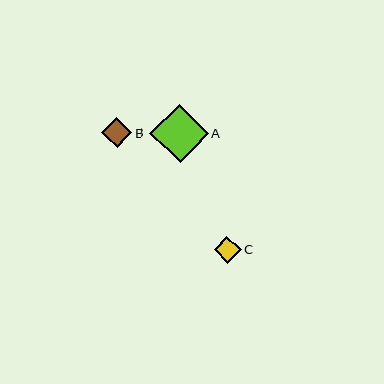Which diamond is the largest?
Diamond A is the largest with a size of approximately 58 pixels.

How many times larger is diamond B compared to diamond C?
Diamond B is approximately 1.1 times the size of diamond C.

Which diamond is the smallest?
Diamond C is the smallest with a size of approximately 27 pixels.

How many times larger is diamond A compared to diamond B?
Diamond A is approximately 1.9 times the size of diamond B.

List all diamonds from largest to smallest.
From largest to smallest: A, B, C.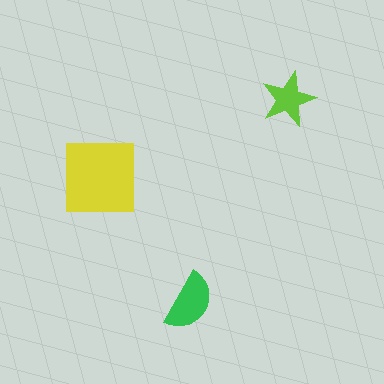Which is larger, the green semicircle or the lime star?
The green semicircle.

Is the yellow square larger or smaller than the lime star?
Larger.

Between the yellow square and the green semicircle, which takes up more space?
The yellow square.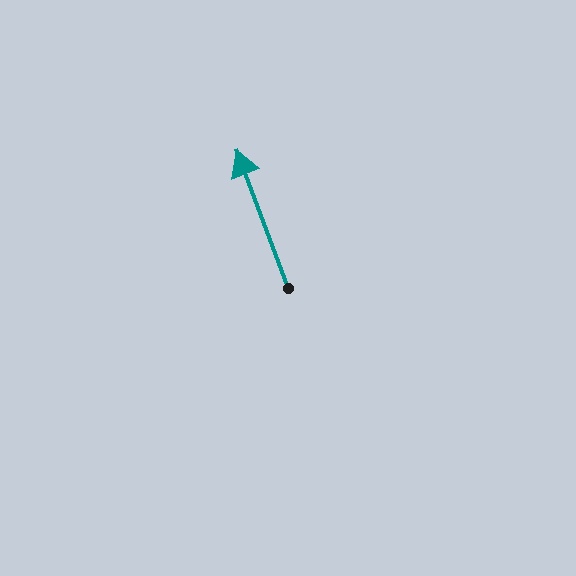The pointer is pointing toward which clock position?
Roughly 11 o'clock.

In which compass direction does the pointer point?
North.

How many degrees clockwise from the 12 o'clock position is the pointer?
Approximately 340 degrees.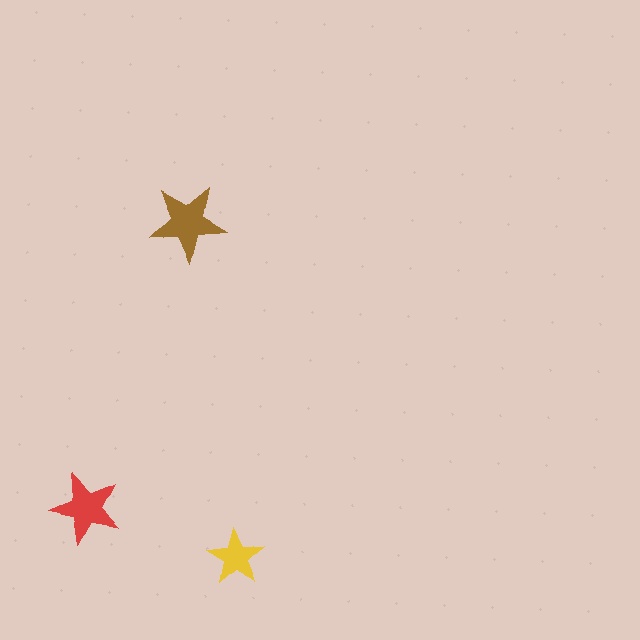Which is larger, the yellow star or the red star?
The red one.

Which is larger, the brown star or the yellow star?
The brown one.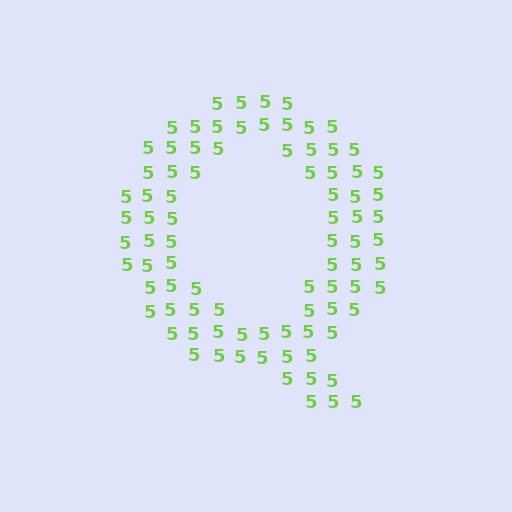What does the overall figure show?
The overall figure shows the letter Q.